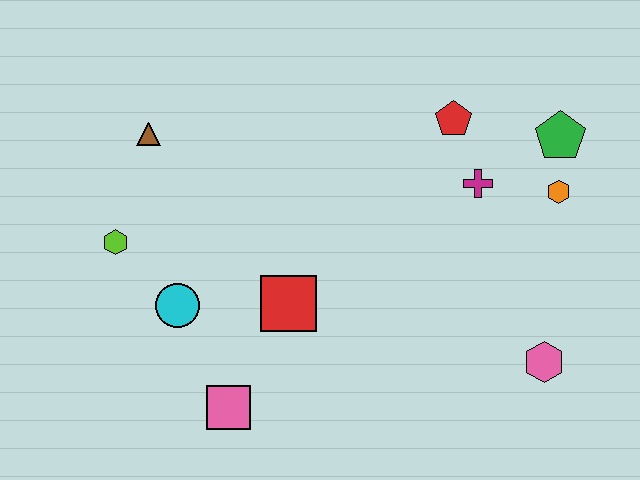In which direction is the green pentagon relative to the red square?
The green pentagon is to the right of the red square.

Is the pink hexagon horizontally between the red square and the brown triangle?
No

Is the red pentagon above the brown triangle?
Yes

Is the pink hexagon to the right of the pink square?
Yes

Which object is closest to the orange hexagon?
The green pentagon is closest to the orange hexagon.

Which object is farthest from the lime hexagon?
The green pentagon is farthest from the lime hexagon.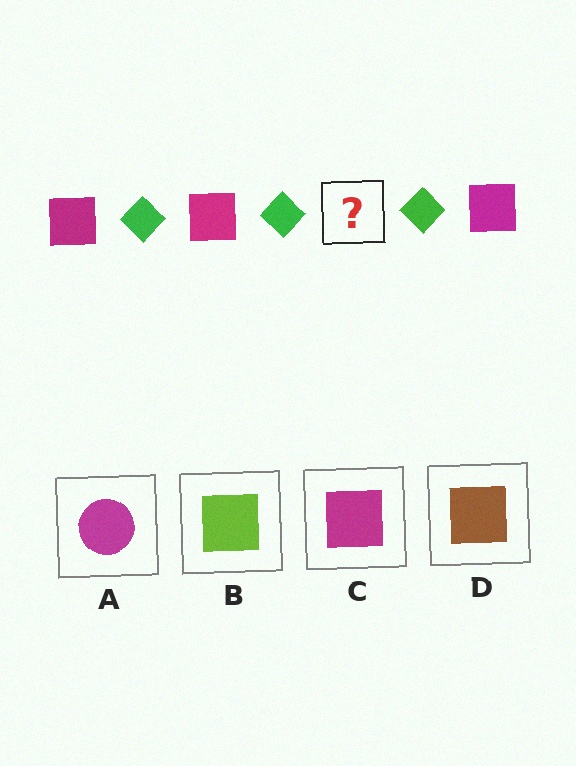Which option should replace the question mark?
Option C.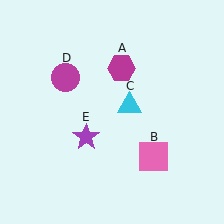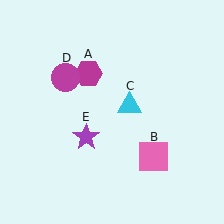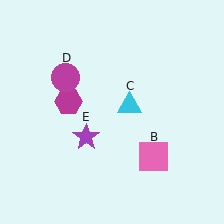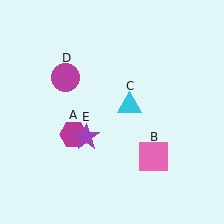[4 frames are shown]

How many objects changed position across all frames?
1 object changed position: magenta hexagon (object A).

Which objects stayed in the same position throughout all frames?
Pink square (object B) and cyan triangle (object C) and magenta circle (object D) and purple star (object E) remained stationary.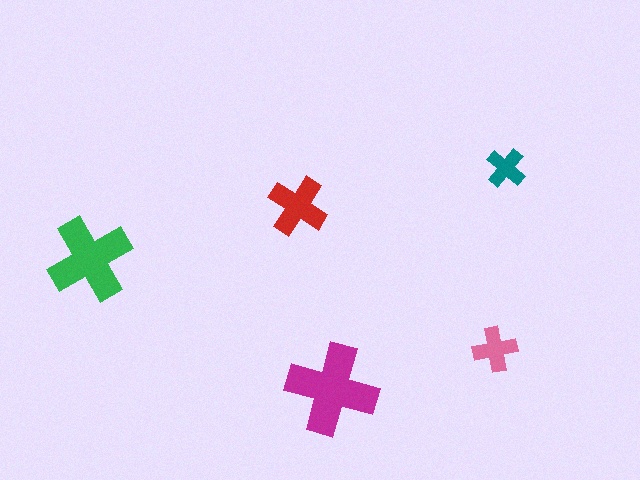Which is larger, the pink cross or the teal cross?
The pink one.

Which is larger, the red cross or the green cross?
The green one.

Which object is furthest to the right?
The teal cross is rightmost.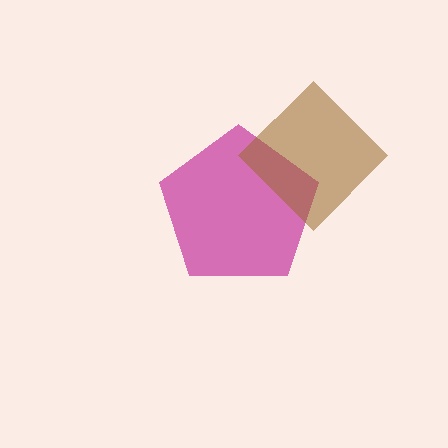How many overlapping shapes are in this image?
There are 2 overlapping shapes in the image.